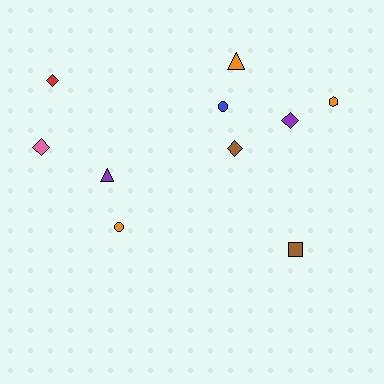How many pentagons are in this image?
There are no pentagons.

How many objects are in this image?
There are 10 objects.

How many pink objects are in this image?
There is 1 pink object.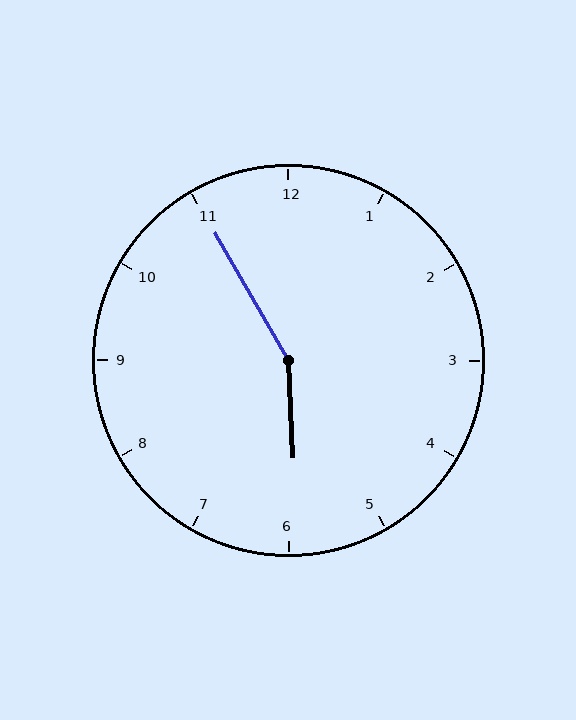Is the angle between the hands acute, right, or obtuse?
It is obtuse.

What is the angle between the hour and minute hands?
Approximately 152 degrees.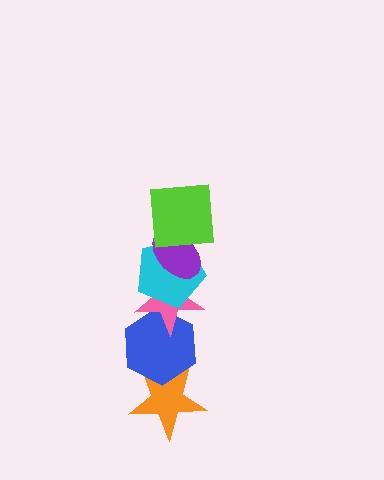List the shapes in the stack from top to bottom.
From top to bottom: the lime square, the purple ellipse, the cyan pentagon, the pink star, the blue hexagon, the orange star.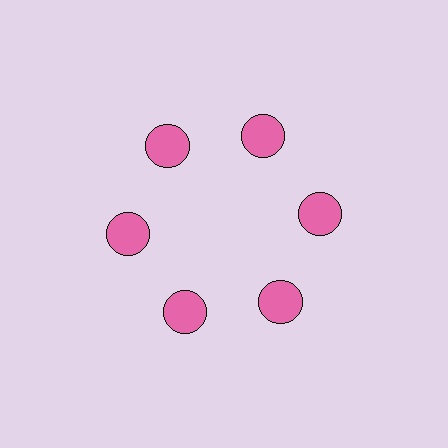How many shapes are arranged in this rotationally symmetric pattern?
There are 6 shapes, arranged in 6 groups of 1.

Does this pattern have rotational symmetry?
Yes, this pattern has 6-fold rotational symmetry. It looks the same after rotating 60 degrees around the center.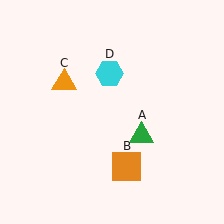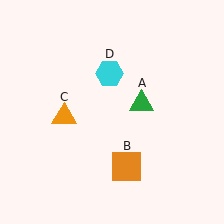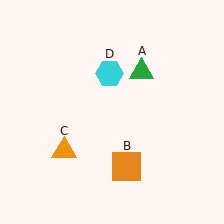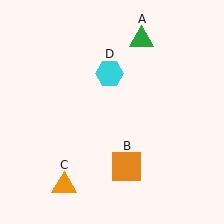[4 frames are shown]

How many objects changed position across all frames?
2 objects changed position: green triangle (object A), orange triangle (object C).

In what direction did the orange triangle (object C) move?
The orange triangle (object C) moved down.